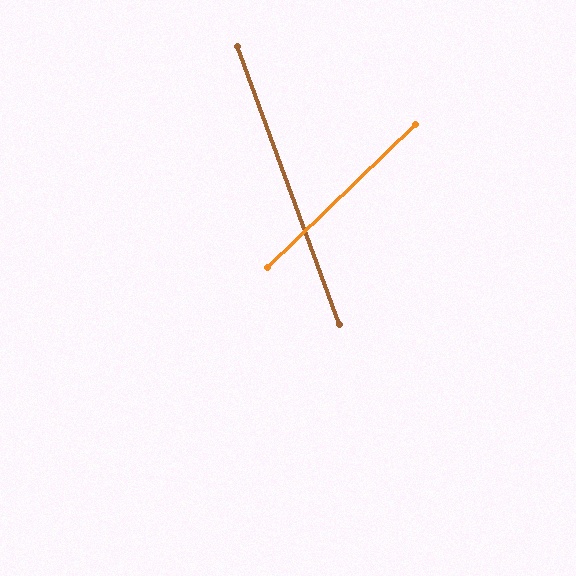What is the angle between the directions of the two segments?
Approximately 66 degrees.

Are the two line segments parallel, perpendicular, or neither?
Neither parallel nor perpendicular — they differ by about 66°.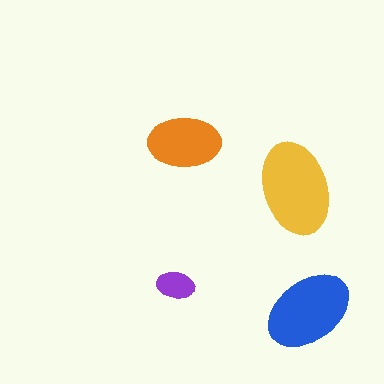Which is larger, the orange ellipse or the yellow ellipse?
The yellow one.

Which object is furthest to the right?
The blue ellipse is rightmost.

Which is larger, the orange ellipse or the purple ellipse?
The orange one.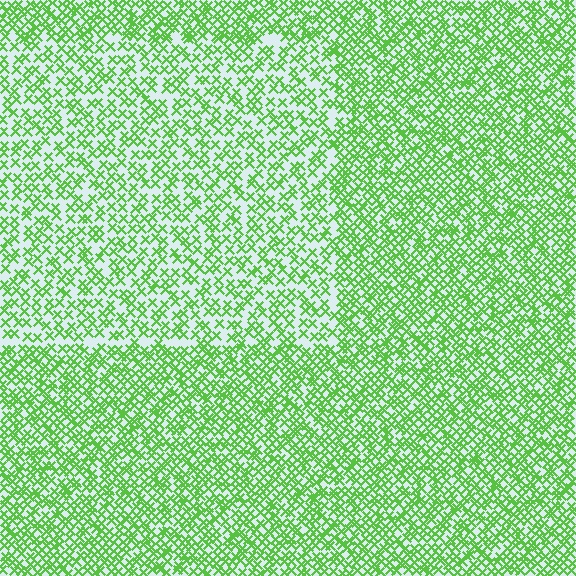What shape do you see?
I see a rectangle.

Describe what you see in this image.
The image contains small lime elements arranged at two different densities. A rectangle-shaped region is visible where the elements are less densely packed than the surrounding area.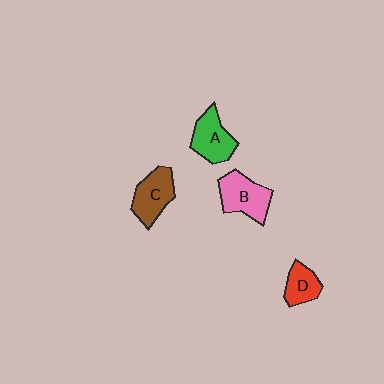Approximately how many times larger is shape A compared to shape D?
Approximately 1.4 times.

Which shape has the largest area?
Shape B (pink).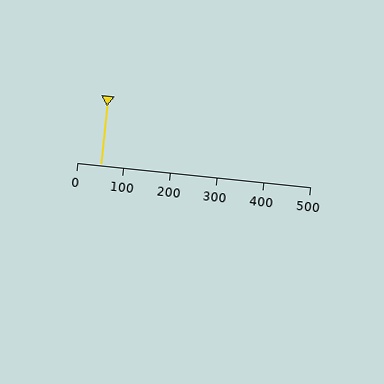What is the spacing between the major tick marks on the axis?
The major ticks are spaced 100 apart.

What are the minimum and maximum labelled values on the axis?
The axis runs from 0 to 500.